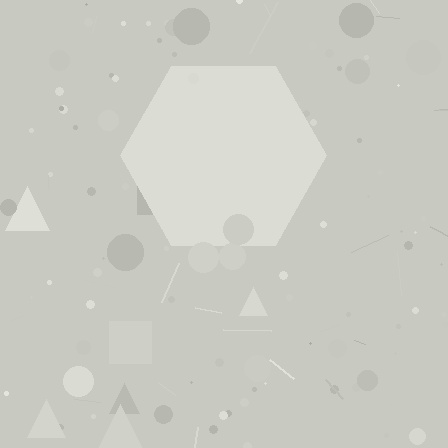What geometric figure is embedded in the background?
A hexagon is embedded in the background.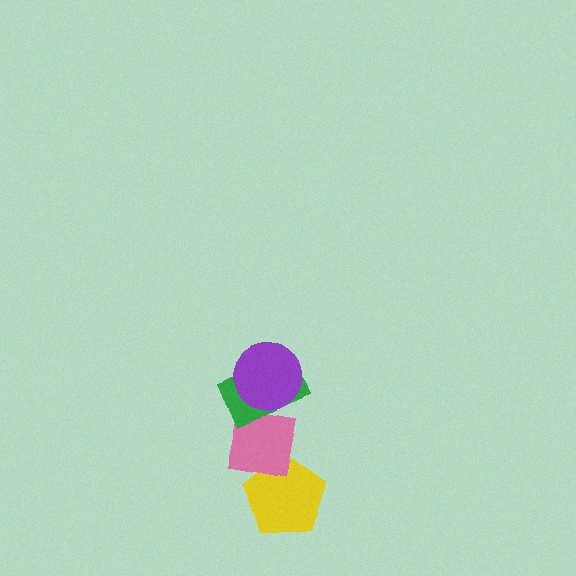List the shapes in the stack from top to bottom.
From top to bottom: the purple circle, the green rectangle, the pink square, the yellow pentagon.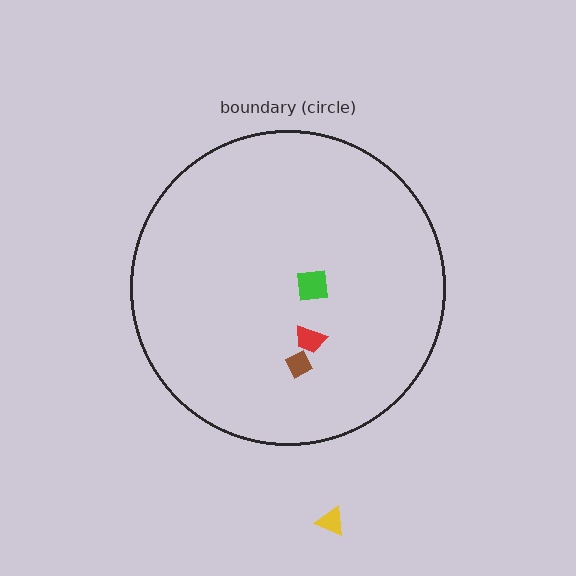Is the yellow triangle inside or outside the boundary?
Outside.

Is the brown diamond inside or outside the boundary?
Inside.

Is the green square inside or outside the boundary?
Inside.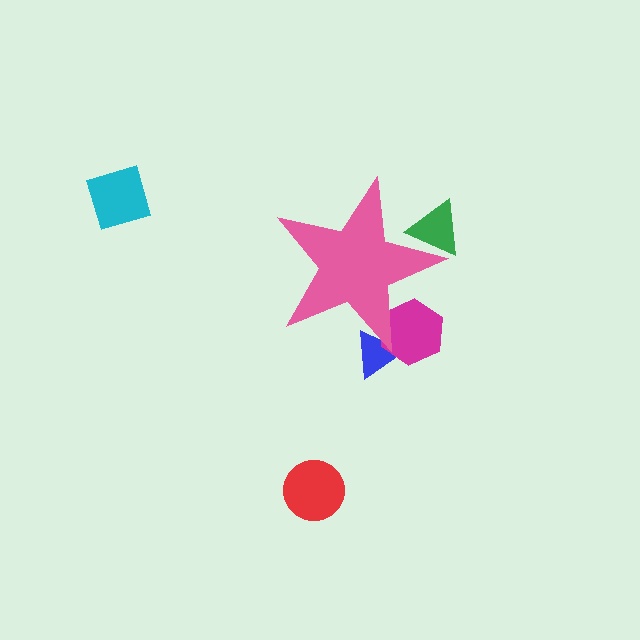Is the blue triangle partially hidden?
Yes, the blue triangle is partially hidden behind the pink star.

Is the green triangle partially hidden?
Yes, the green triangle is partially hidden behind the pink star.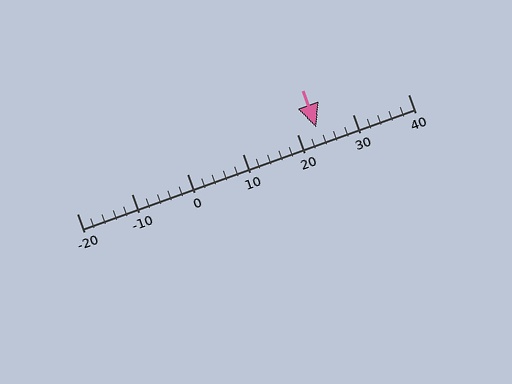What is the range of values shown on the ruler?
The ruler shows values from -20 to 40.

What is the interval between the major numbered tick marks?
The major tick marks are spaced 10 units apart.